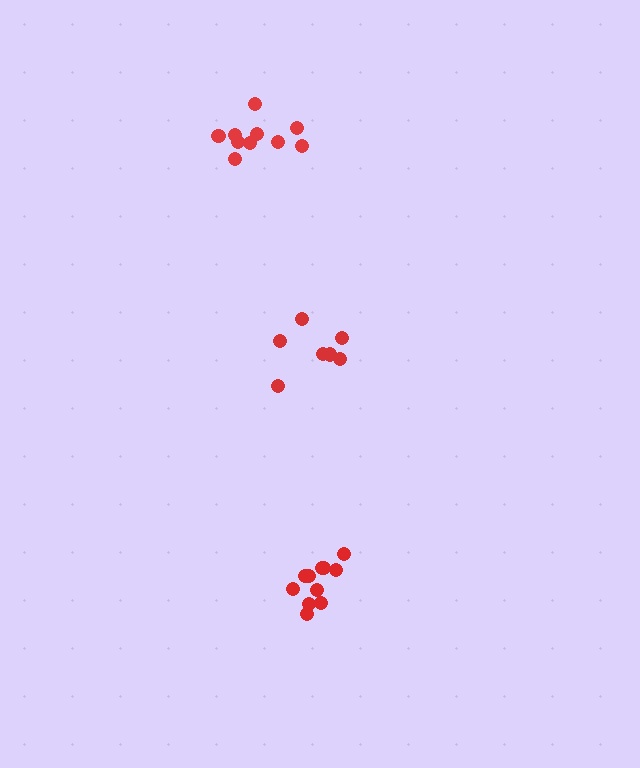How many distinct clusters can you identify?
There are 3 distinct clusters.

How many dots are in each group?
Group 1: 10 dots, Group 2: 11 dots, Group 3: 7 dots (28 total).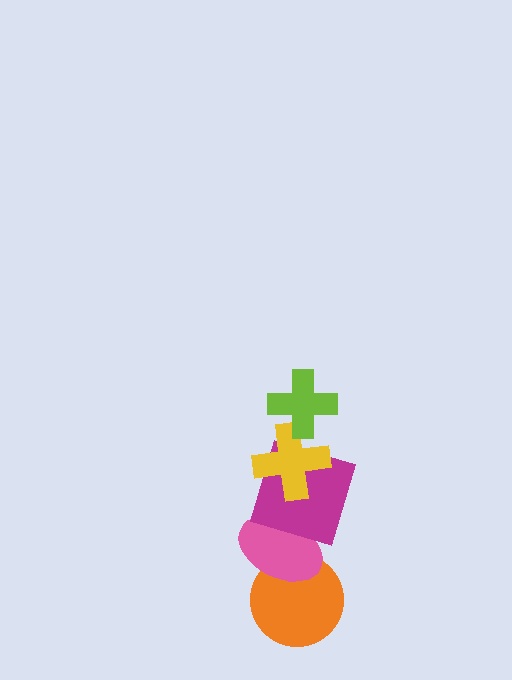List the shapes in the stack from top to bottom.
From top to bottom: the lime cross, the yellow cross, the magenta square, the pink ellipse, the orange circle.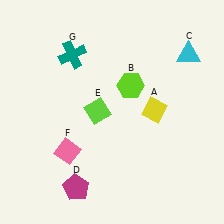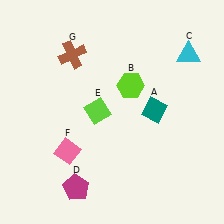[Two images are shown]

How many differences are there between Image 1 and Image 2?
There are 2 differences between the two images.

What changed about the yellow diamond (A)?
In Image 1, A is yellow. In Image 2, it changed to teal.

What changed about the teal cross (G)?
In Image 1, G is teal. In Image 2, it changed to brown.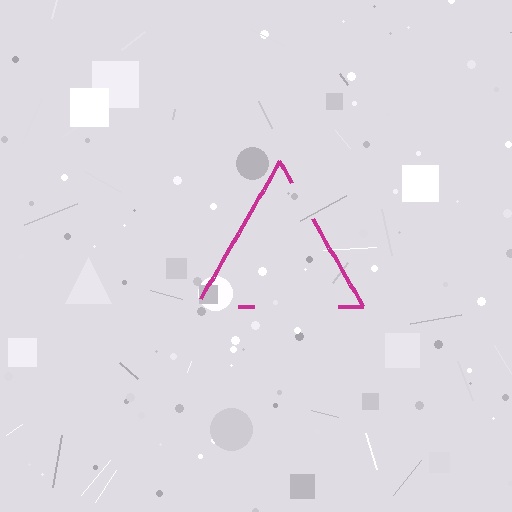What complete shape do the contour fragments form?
The contour fragments form a triangle.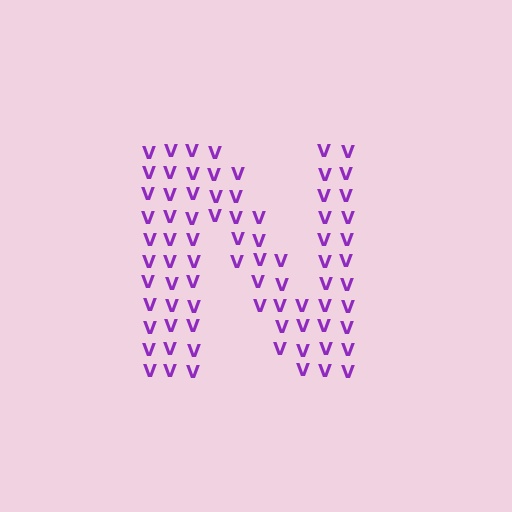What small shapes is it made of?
It is made of small letter V's.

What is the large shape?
The large shape is the letter N.